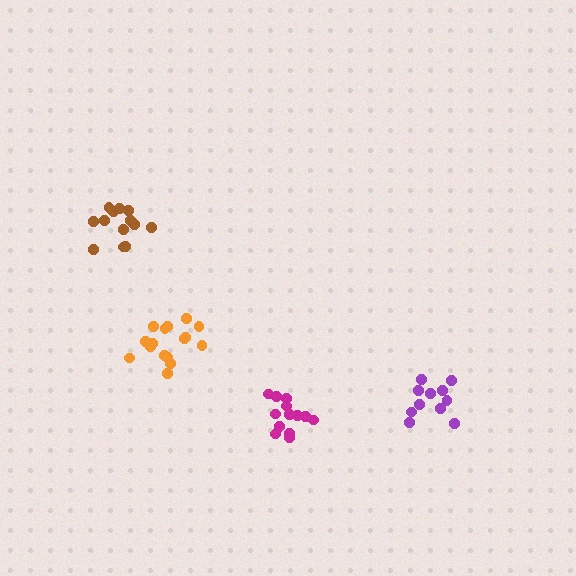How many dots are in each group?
Group 1: 13 dots, Group 2: 11 dots, Group 3: 13 dots, Group 4: 16 dots (53 total).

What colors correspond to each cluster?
The clusters are colored: brown, purple, magenta, orange.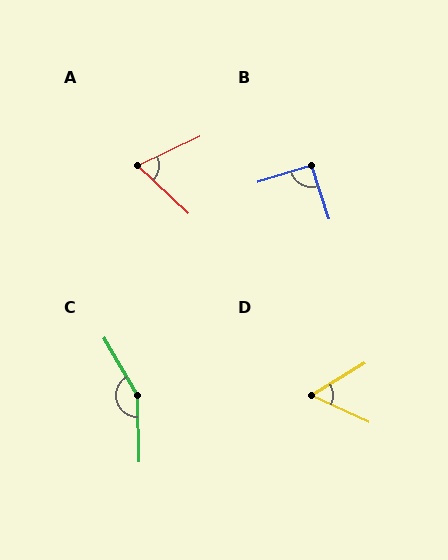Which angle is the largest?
C, at approximately 151 degrees.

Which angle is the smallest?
D, at approximately 56 degrees.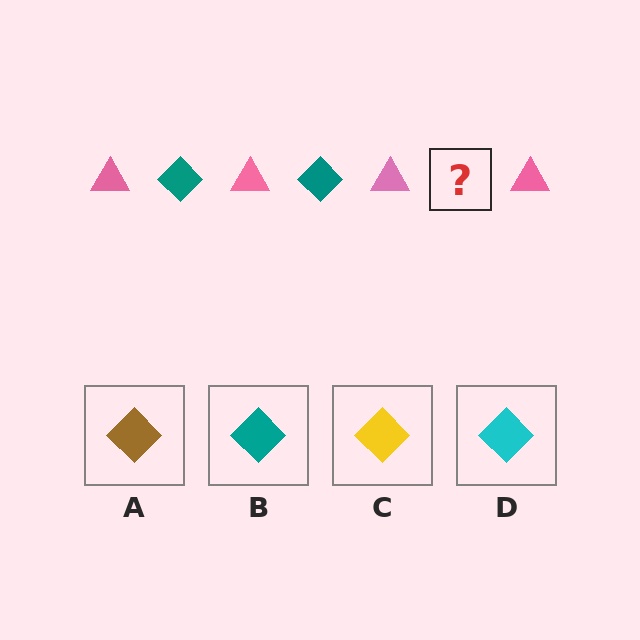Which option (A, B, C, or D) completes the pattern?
B.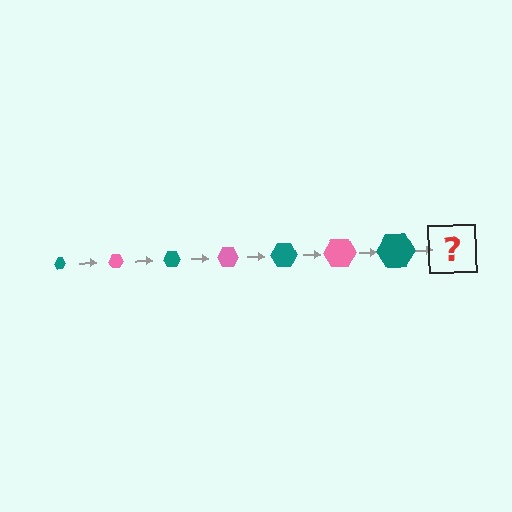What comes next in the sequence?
The next element should be a pink hexagon, larger than the previous one.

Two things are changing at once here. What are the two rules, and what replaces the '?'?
The two rules are that the hexagon grows larger each step and the color cycles through teal and pink. The '?' should be a pink hexagon, larger than the previous one.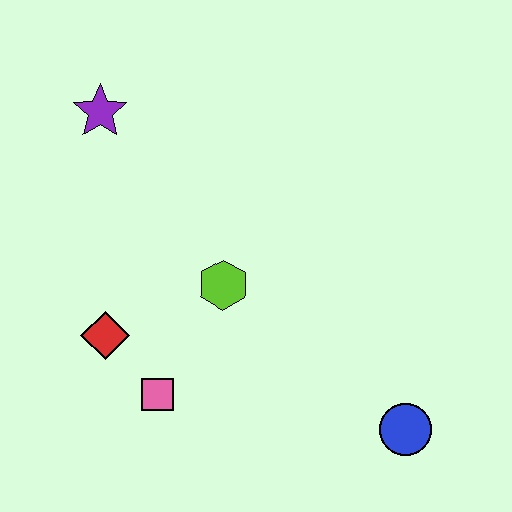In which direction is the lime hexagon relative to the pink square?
The lime hexagon is above the pink square.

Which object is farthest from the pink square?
The purple star is farthest from the pink square.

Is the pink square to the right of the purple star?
Yes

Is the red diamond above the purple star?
No